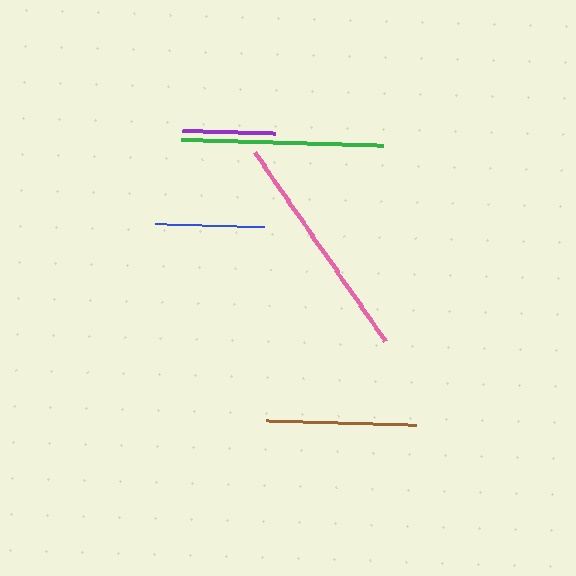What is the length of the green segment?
The green segment is approximately 202 pixels long.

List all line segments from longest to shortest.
From longest to shortest: pink, green, brown, blue, purple.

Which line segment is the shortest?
The purple line is the shortest at approximately 94 pixels.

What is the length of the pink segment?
The pink segment is approximately 230 pixels long.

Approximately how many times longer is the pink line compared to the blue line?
The pink line is approximately 2.1 times the length of the blue line.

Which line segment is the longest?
The pink line is the longest at approximately 230 pixels.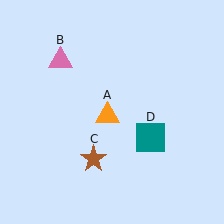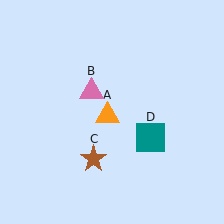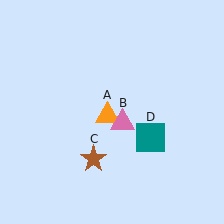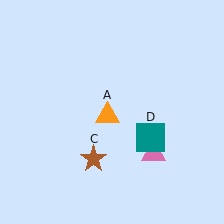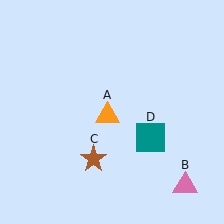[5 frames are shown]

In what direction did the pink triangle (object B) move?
The pink triangle (object B) moved down and to the right.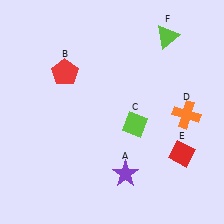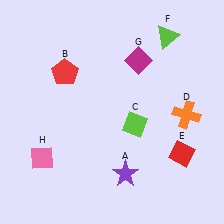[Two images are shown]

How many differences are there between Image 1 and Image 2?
There are 2 differences between the two images.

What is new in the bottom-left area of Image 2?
A pink diamond (H) was added in the bottom-left area of Image 2.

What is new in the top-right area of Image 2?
A magenta diamond (G) was added in the top-right area of Image 2.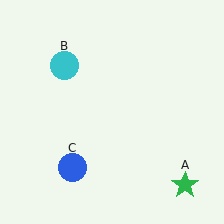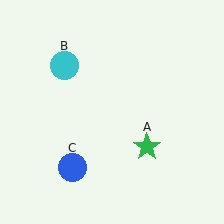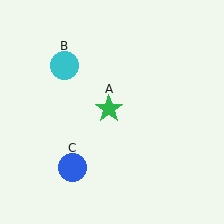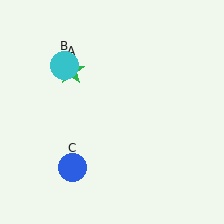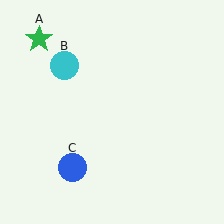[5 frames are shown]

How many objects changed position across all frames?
1 object changed position: green star (object A).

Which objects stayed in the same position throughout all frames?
Cyan circle (object B) and blue circle (object C) remained stationary.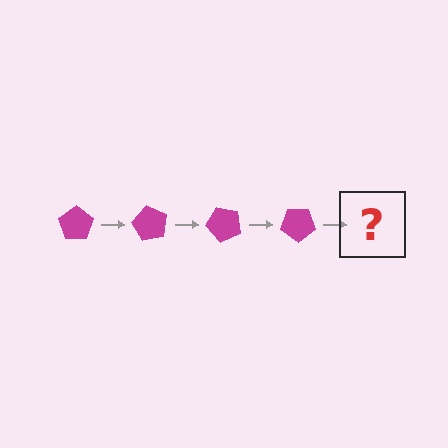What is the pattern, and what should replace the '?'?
The pattern is that the pentagon rotates 60 degrees each step. The '?' should be a magenta pentagon rotated 240 degrees.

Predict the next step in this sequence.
The next step is a magenta pentagon rotated 240 degrees.